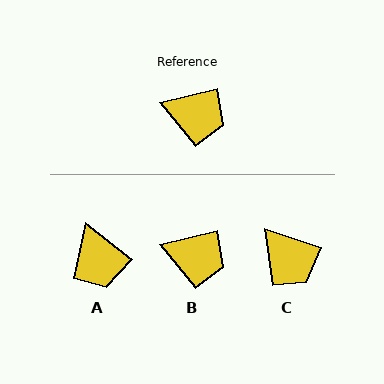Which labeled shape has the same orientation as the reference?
B.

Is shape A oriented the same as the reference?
No, it is off by about 52 degrees.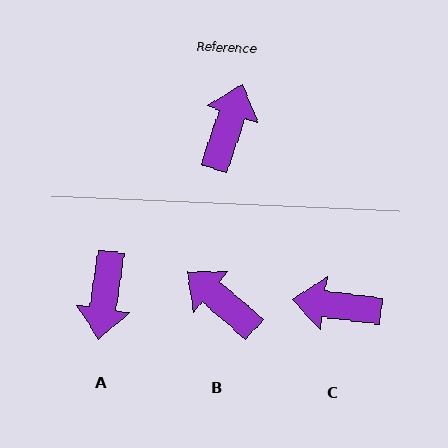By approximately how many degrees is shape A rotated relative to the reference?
Approximately 170 degrees clockwise.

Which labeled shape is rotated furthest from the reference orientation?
A, about 170 degrees away.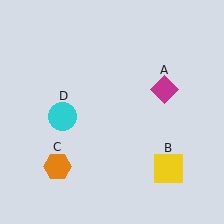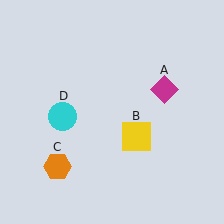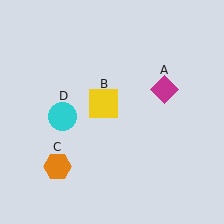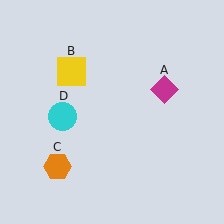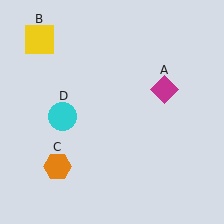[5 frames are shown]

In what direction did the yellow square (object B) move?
The yellow square (object B) moved up and to the left.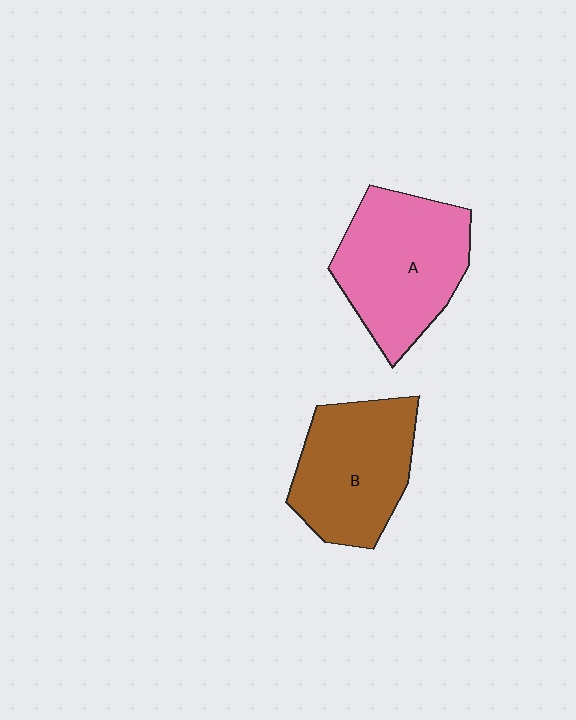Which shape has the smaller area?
Shape B (brown).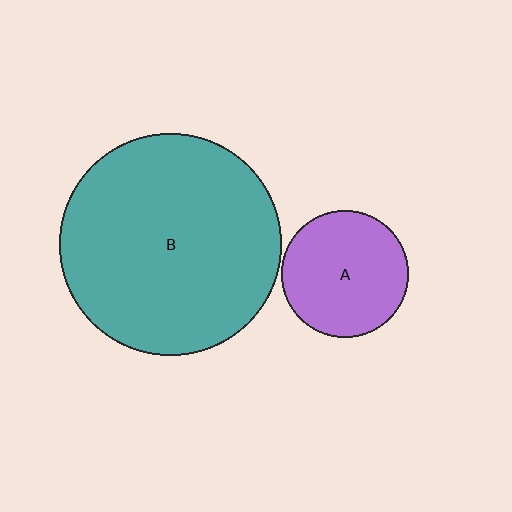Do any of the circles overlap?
No, none of the circles overlap.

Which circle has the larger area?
Circle B (teal).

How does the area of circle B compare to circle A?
Approximately 3.1 times.